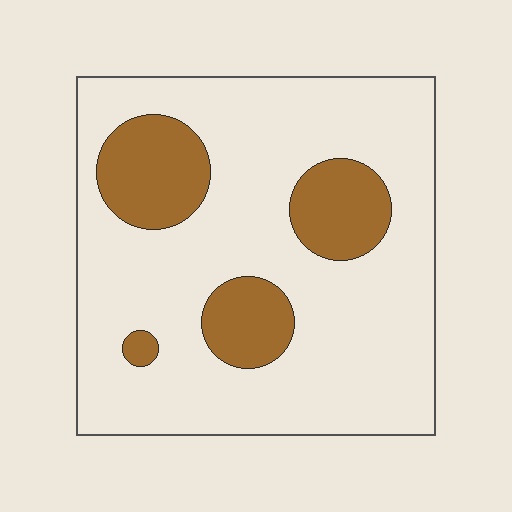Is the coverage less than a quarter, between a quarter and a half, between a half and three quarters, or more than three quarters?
Less than a quarter.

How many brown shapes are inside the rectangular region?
4.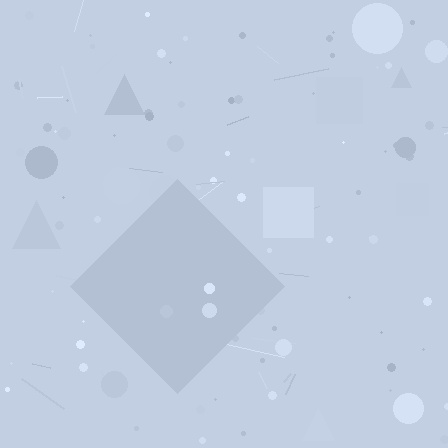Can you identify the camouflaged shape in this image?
The camouflaged shape is a diamond.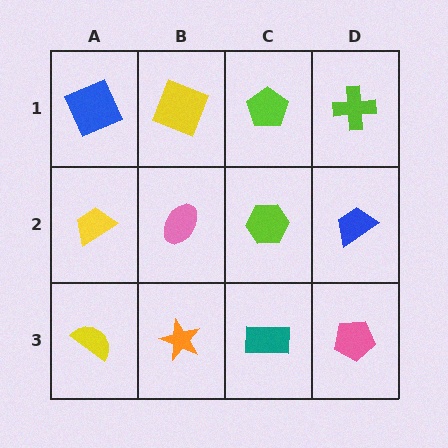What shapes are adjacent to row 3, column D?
A blue trapezoid (row 2, column D), a teal rectangle (row 3, column C).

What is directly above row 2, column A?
A blue square.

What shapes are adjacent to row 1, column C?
A lime hexagon (row 2, column C), a yellow square (row 1, column B), a lime cross (row 1, column D).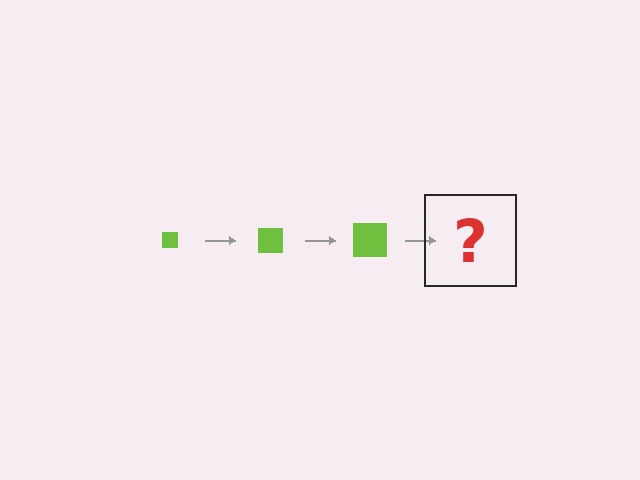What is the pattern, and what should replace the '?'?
The pattern is that the square gets progressively larger each step. The '?' should be a lime square, larger than the previous one.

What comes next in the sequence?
The next element should be a lime square, larger than the previous one.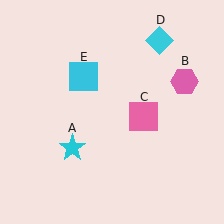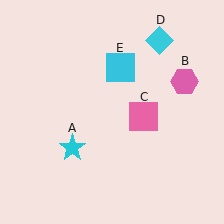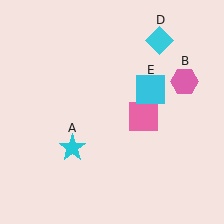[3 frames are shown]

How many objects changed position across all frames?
1 object changed position: cyan square (object E).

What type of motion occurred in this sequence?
The cyan square (object E) rotated clockwise around the center of the scene.